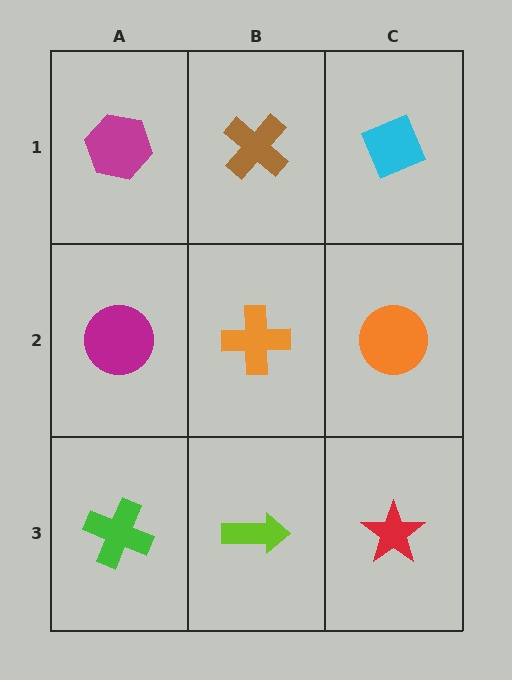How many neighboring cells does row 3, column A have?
2.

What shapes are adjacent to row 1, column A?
A magenta circle (row 2, column A), a brown cross (row 1, column B).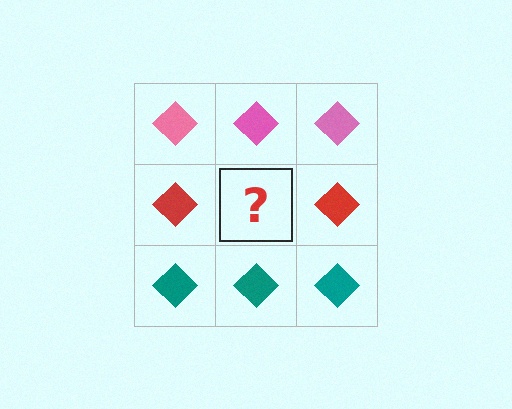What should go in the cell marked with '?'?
The missing cell should contain a red diamond.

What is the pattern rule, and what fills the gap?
The rule is that each row has a consistent color. The gap should be filled with a red diamond.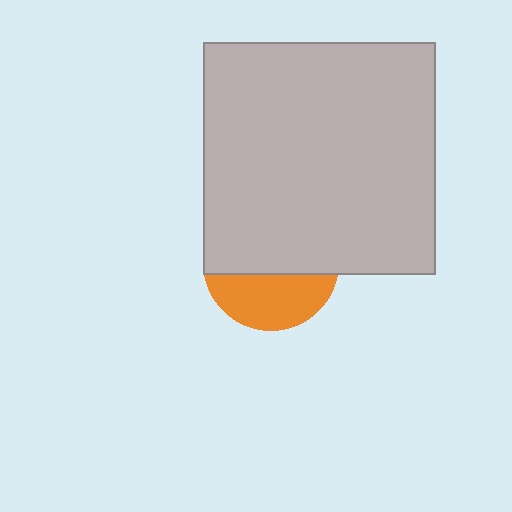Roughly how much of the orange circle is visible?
A small part of it is visible (roughly 38%).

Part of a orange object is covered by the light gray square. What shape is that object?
It is a circle.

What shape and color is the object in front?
The object in front is a light gray square.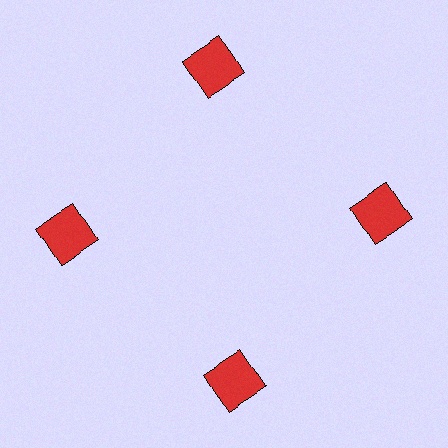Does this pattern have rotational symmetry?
Yes, this pattern has 4-fold rotational symmetry. It looks the same after rotating 90 degrees around the center.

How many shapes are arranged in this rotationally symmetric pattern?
There are 4 shapes, arranged in 4 groups of 1.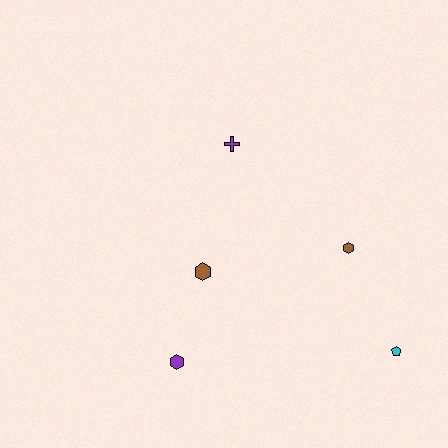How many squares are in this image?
There are no squares.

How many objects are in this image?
There are 5 objects.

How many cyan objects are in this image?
There is 1 cyan object.